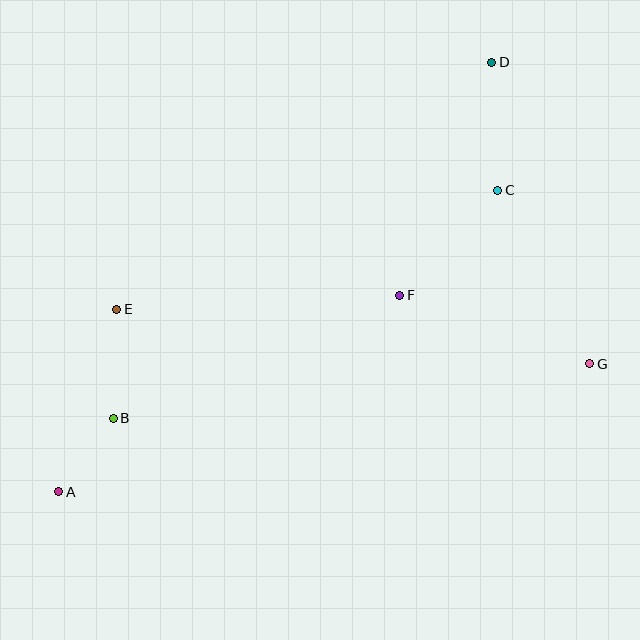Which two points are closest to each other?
Points A and B are closest to each other.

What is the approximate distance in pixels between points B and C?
The distance between B and C is approximately 447 pixels.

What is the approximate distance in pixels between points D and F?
The distance between D and F is approximately 250 pixels.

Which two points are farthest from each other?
Points A and D are farthest from each other.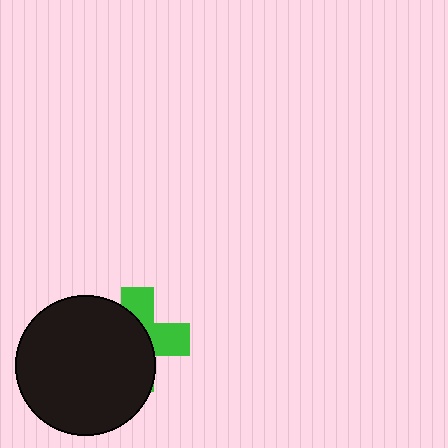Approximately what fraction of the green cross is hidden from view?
Roughly 61% of the green cross is hidden behind the black circle.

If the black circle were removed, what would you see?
You would see the complete green cross.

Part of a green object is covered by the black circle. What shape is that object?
It is a cross.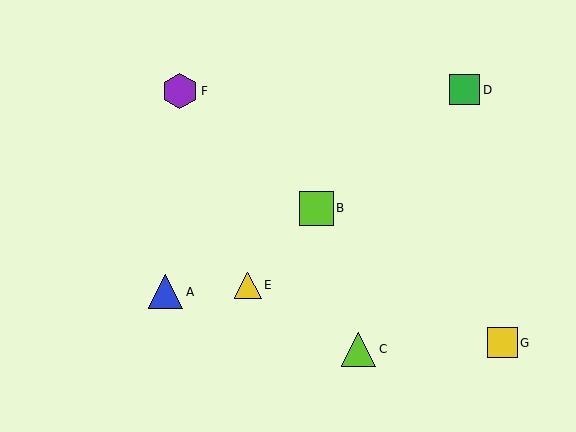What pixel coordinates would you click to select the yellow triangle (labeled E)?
Click at (248, 285) to select the yellow triangle E.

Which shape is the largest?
The purple hexagon (labeled F) is the largest.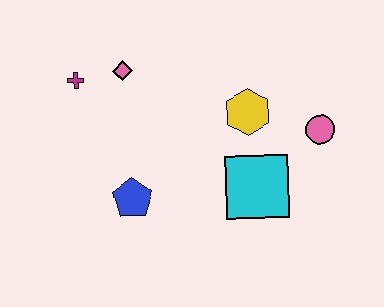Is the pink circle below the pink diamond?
Yes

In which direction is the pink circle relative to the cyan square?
The pink circle is to the right of the cyan square.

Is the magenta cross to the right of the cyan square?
No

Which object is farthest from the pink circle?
The magenta cross is farthest from the pink circle.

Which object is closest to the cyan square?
The yellow hexagon is closest to the cyan square.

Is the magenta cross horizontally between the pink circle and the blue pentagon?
No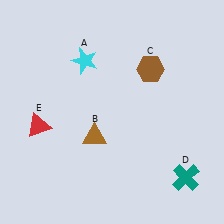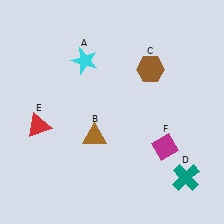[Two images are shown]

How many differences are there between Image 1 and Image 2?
There is 1 difference between the two images.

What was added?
A magenta diamond (F) was added in Image 2.